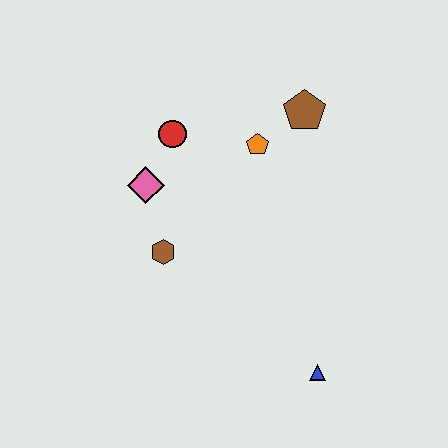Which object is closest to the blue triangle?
The brown hexagon is closest to the blue triangle.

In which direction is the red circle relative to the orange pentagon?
The red circle is to the left of the orange pentagon.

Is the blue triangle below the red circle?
Yes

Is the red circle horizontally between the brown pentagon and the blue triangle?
No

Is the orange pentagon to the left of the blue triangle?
Yes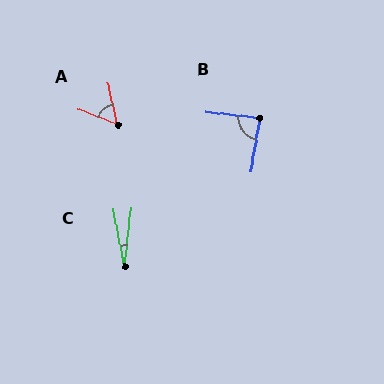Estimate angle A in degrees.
Approximately 55 degrees.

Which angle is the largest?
B, at approximately 87 degrees.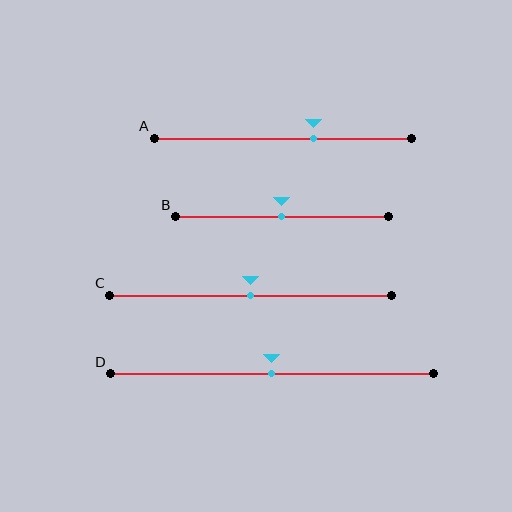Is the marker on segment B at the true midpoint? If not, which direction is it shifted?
Yes, the marker on segment B is at the true midpoint.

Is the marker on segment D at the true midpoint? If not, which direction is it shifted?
Yes, the marker on segment D is at the true midpoint.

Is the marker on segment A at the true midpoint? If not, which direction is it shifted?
No, the marker on segment A is shifted to the right by about 12% of the segment length.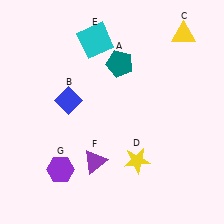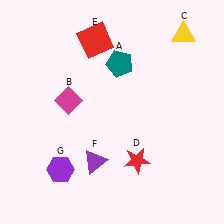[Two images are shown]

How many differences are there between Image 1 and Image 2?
There are 3 differences between the two images.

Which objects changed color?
B changed from blue to magenta. D changed from yellow to red. E changed from cyan to red.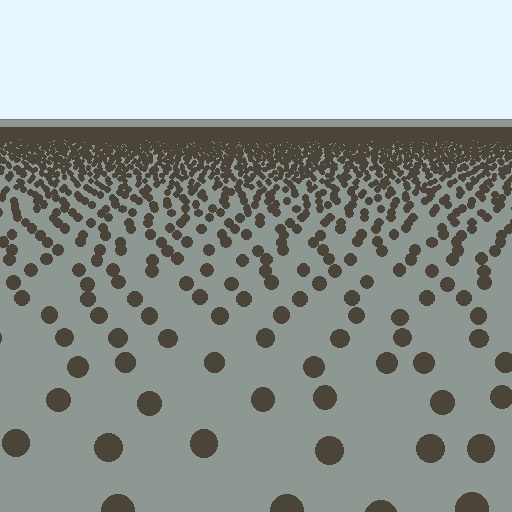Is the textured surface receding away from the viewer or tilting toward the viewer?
The surface is receding away from the viewer. Texture elements get smaller and denser toward the top.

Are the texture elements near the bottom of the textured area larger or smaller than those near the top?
Larger. Near the bottom, elements are closer to the viewer and appear at a bigger on-screen size.